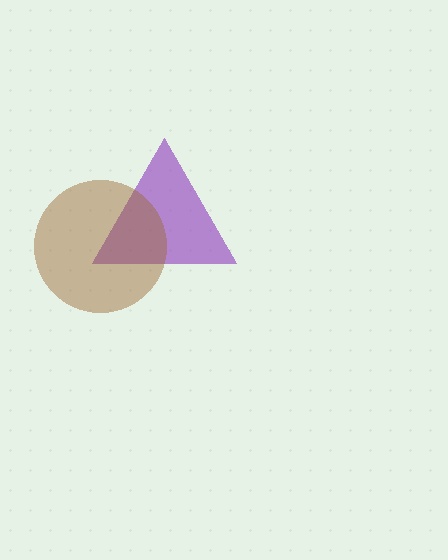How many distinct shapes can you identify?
There are 2 distinct shapes: a purple triangle, a brown circle.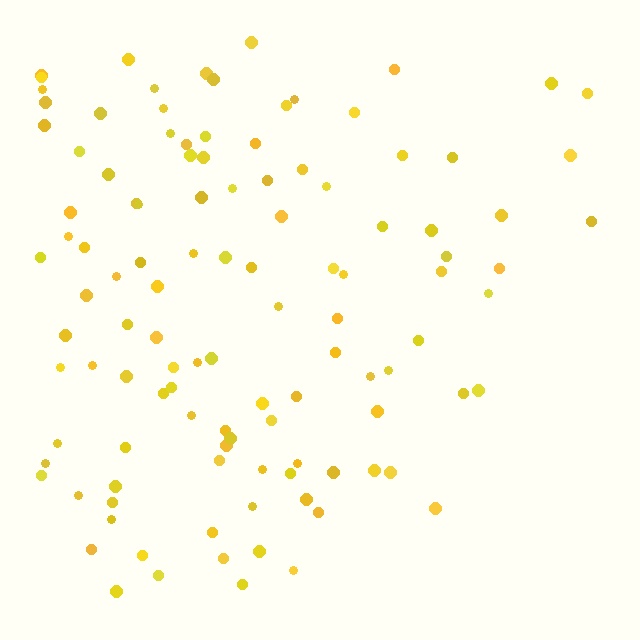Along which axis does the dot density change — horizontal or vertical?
Horizontal.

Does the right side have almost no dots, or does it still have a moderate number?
Still a moderate number, just noticeably fewer than the left.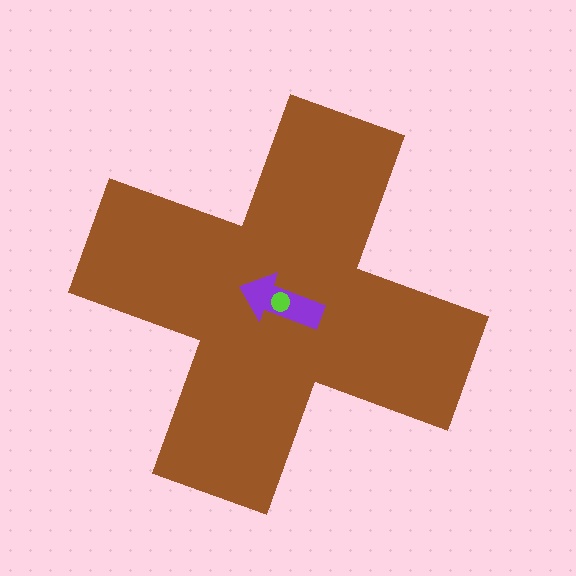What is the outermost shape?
The brown cross.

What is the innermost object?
The lime circle.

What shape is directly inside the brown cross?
The purple arrow.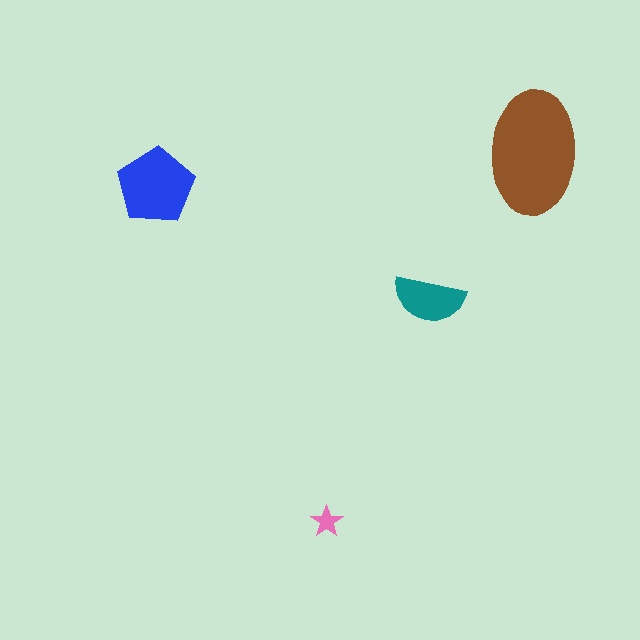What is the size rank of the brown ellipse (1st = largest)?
1st.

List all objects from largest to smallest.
The brown ellipse, the blue pentagon, the teal semicircle, the pink star.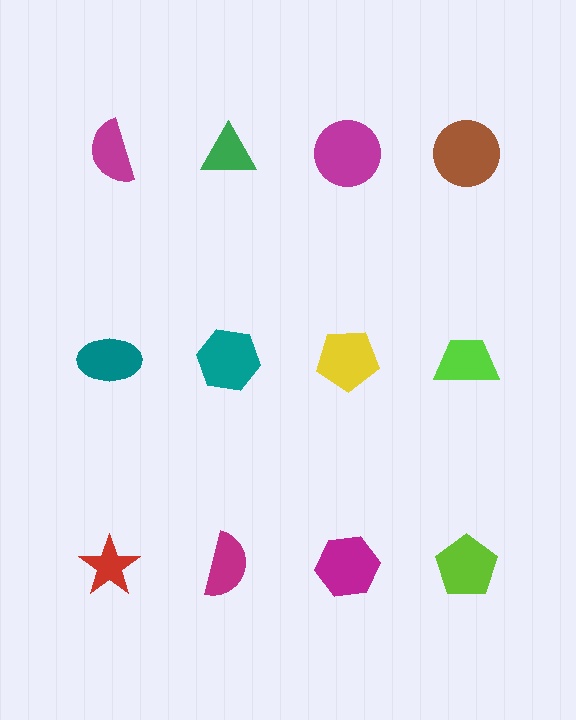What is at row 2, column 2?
A teal hexagon.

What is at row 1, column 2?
A green triangle.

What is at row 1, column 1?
A magenta semicircle.